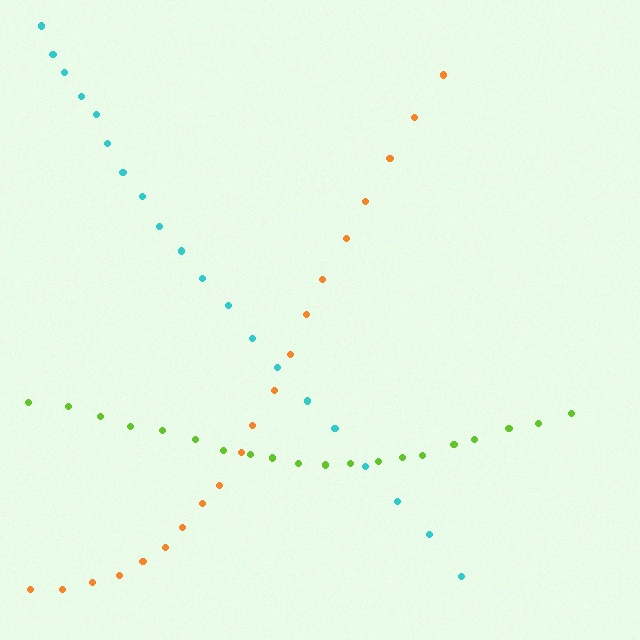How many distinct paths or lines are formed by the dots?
There are 3 distinct paths.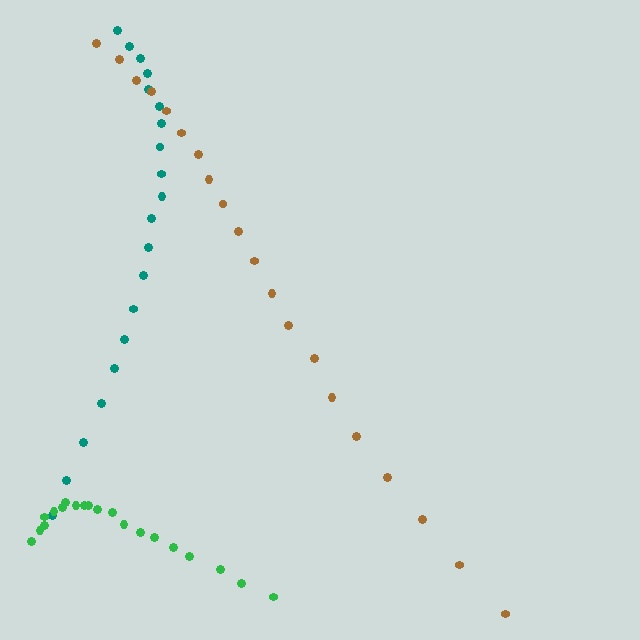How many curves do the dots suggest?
There are 3 distinct paths.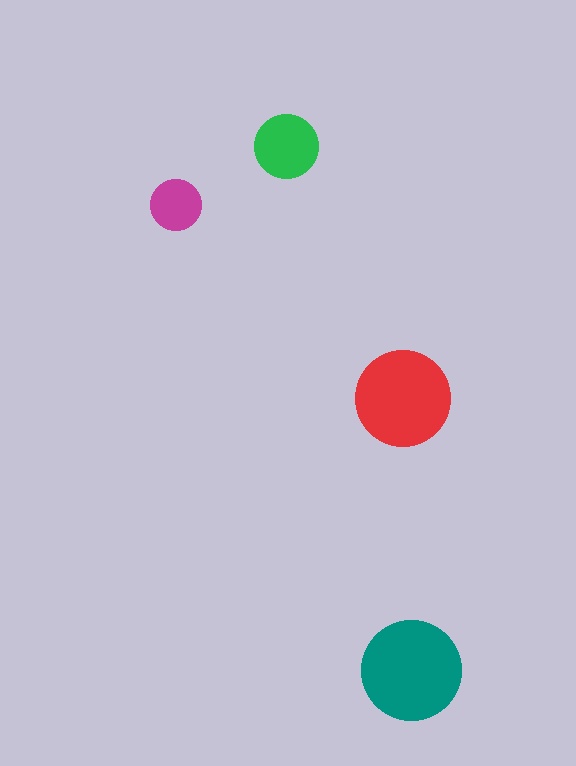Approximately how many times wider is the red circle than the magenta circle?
About 2 times wider.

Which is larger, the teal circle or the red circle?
The teal one.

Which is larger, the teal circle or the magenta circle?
The teal one.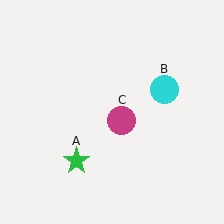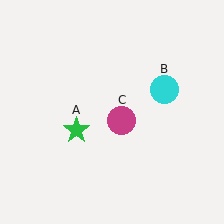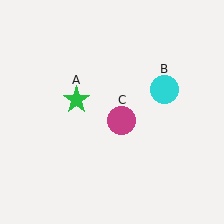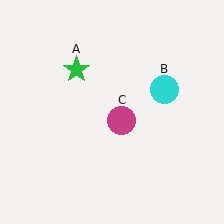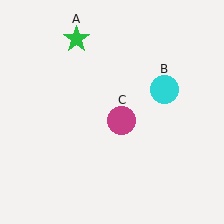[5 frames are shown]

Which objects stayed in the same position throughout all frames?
Cyan circle (object B) and magenta circle (object C) remained stationary.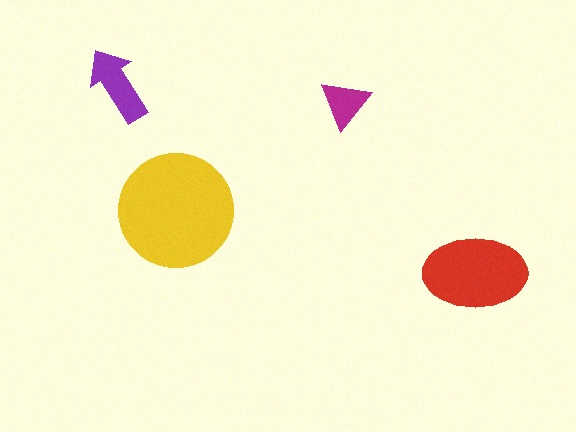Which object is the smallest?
The magenta triangle.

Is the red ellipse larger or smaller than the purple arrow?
Larger.